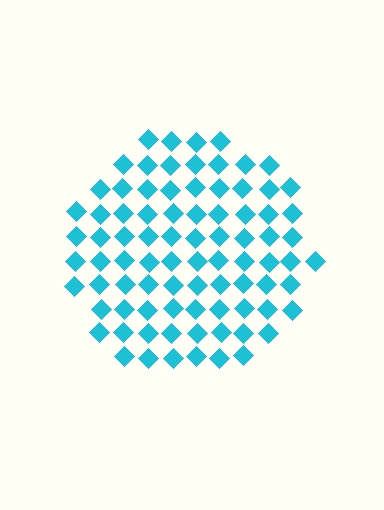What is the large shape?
The large shape is a circle.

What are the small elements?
The small elements are diamonds.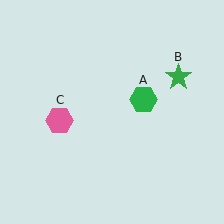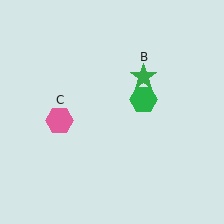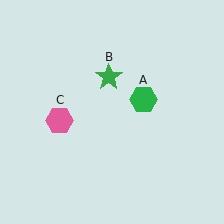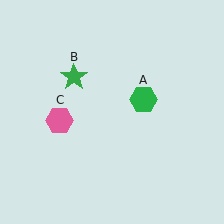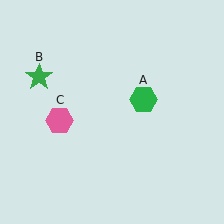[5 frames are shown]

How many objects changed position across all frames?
1 object changed position: green star (object B).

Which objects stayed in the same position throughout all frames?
Green hexagon (object A) and pink hexagon (object C) remained stationary.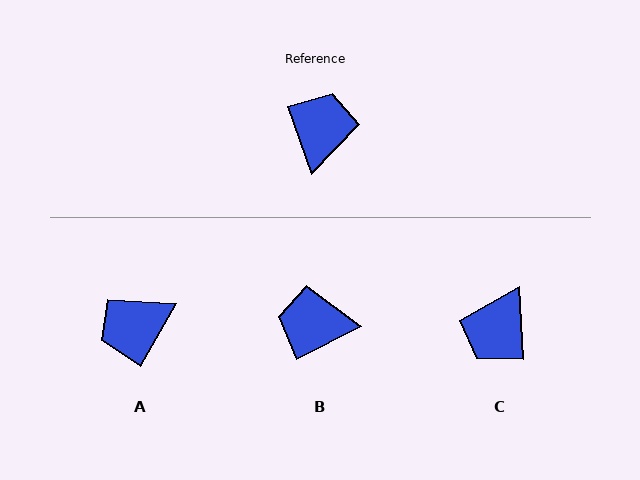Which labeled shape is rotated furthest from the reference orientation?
C, about 163 degrees away.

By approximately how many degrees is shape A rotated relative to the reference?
Approximately 130 degrees counter-clockwise.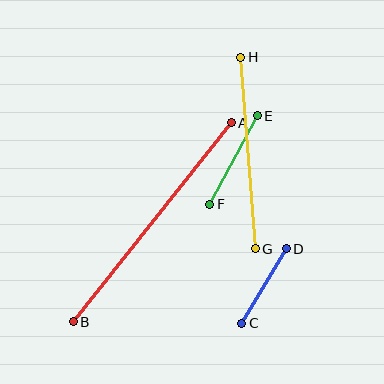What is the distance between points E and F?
The distance is approximately 101 pixels.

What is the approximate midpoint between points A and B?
The midpoint is at approximately (152, 222) pixels.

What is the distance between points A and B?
The distance is approximately 254 pixels.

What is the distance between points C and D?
The distance is approximately 87 pixels.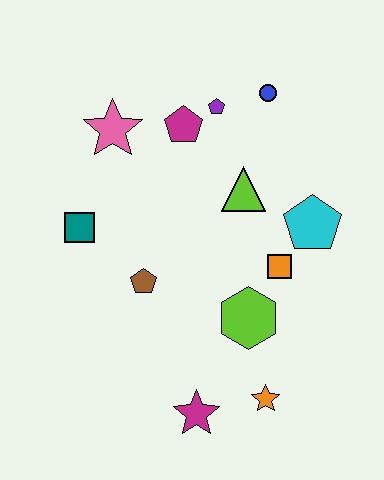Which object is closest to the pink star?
The magenta pentagon is closest to the pink star.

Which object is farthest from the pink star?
The orange star is farthest from the pink star.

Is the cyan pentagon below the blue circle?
Yes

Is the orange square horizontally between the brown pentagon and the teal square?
No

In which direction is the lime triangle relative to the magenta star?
The lime triangle is above the magenta star.